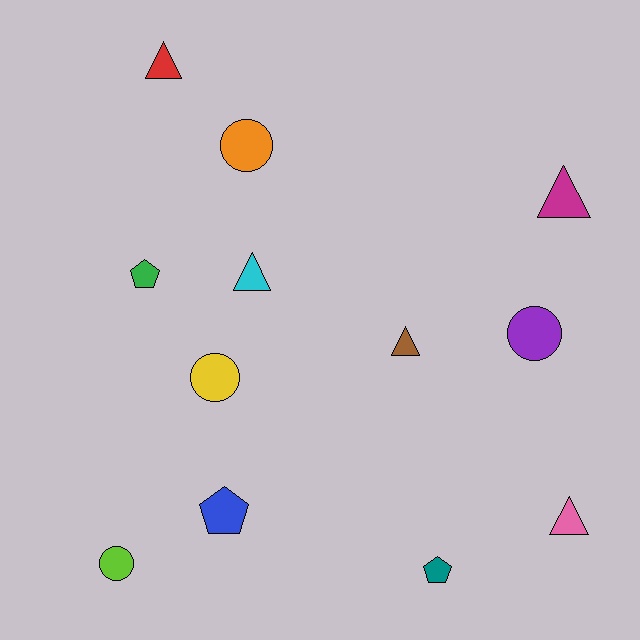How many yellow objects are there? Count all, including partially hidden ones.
There is 1 yellow object.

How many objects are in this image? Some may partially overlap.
There are 12 objects.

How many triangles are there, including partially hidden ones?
There are 5 triangles.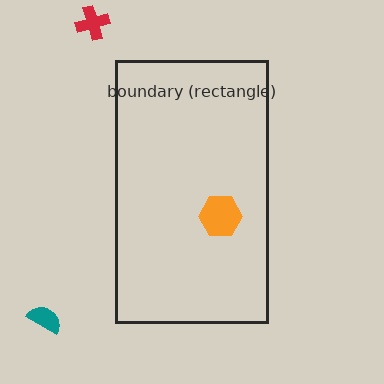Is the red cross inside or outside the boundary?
Outside.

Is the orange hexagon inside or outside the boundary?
Inside.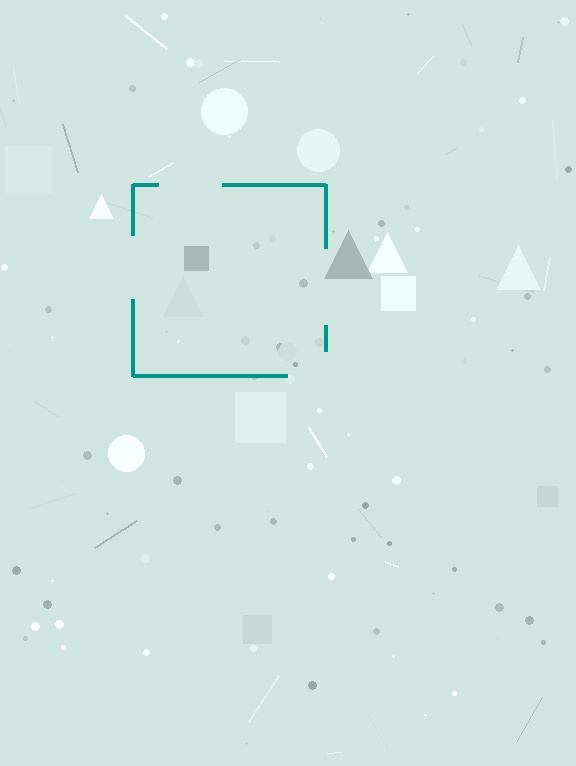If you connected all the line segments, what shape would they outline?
They would outline a square.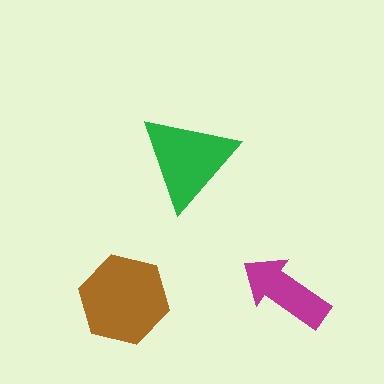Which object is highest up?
The green triangle is topmost.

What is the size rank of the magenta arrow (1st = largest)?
3rd.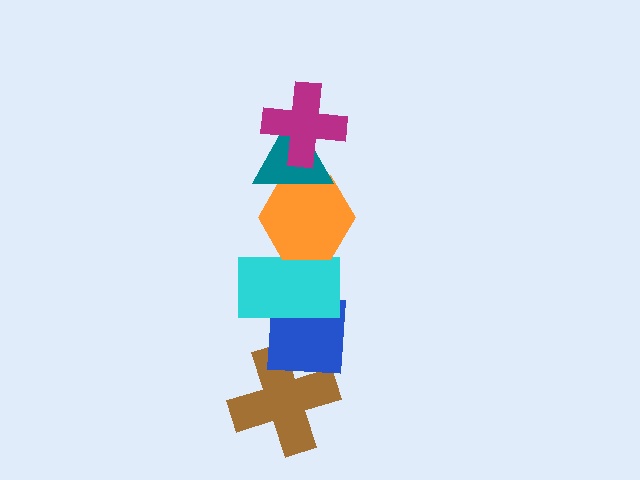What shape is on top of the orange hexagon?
The teal triangle is on top of the orange hexagon.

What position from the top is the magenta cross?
The magenta cross is 1st from the top.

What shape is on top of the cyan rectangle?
The orange hexagon is on top of the cyan rectangle.